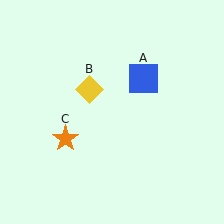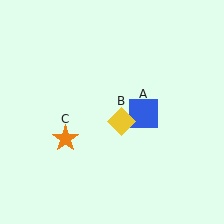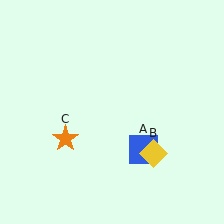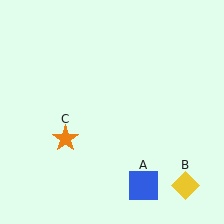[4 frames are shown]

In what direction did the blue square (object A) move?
The blue square (object A) moved down.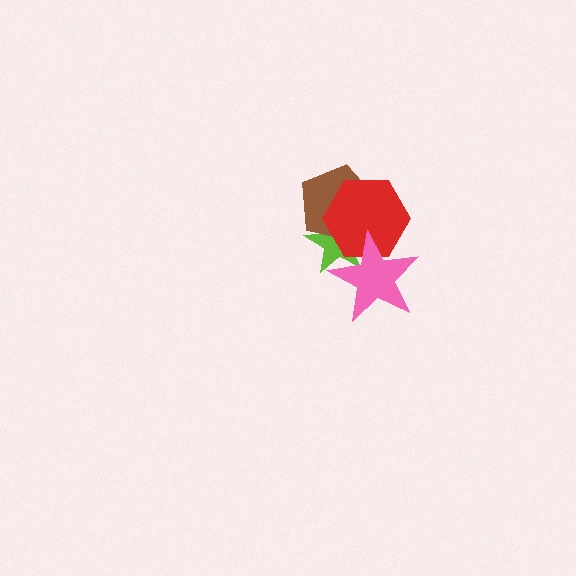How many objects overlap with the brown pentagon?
2 objects overlap with the brown pentagon.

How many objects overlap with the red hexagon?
3 objects overlap with the red hexagon.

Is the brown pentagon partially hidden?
Yes, it is partially covered by another shape.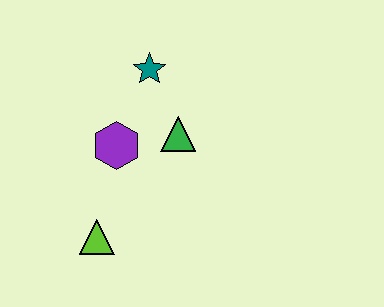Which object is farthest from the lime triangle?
The teal star is farthest from the lime triangle.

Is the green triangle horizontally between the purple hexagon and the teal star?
No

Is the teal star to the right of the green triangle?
No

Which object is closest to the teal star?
The green triangle is closest to the teal star.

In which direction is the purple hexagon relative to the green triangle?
The purple hexagon is to the left of the green triangle.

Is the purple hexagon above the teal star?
No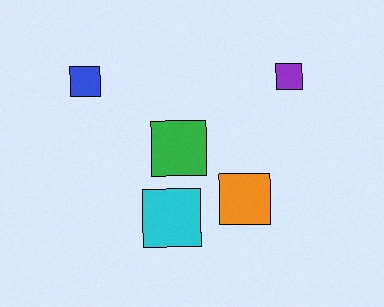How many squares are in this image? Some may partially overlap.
There are 5 squares.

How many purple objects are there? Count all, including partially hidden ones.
There is 1 purple object.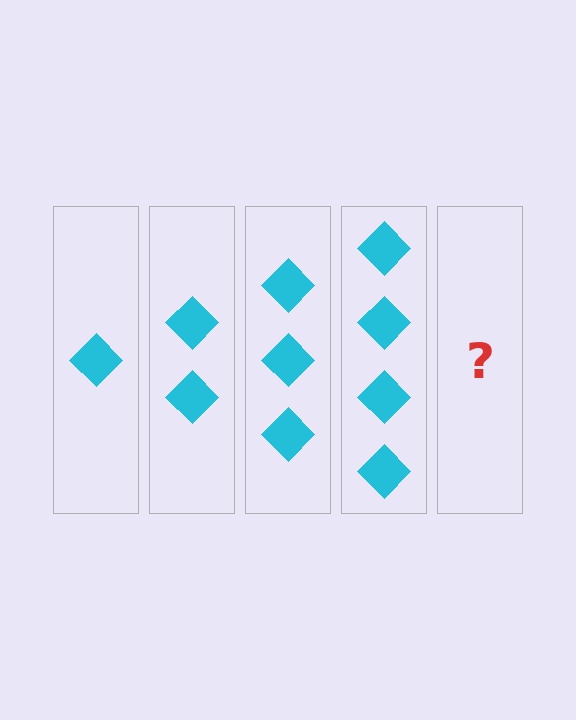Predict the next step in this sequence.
The next step is 5 diamonds.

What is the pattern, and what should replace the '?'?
The pattern is that each step adds one more diamond. The '?' should be 5 diamonds.